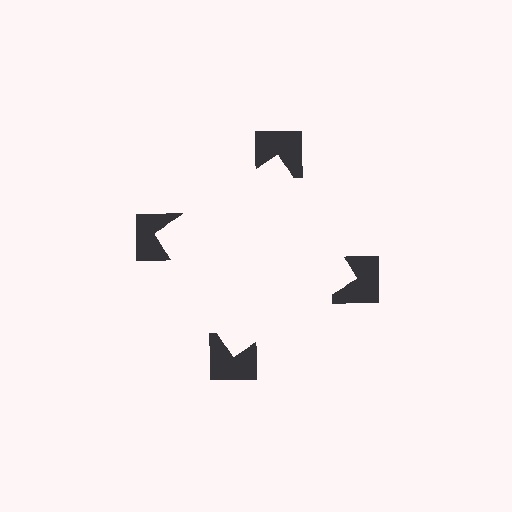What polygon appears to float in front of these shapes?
An illusory square — its edges are inferred from the aligned wedge cuts in the notched squares, not physically drawn.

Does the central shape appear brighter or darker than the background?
It typically appears slightly brighter than the background, even though no actual brightness change is drawn.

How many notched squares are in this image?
There are 4 — one at each vertex of the illusory square.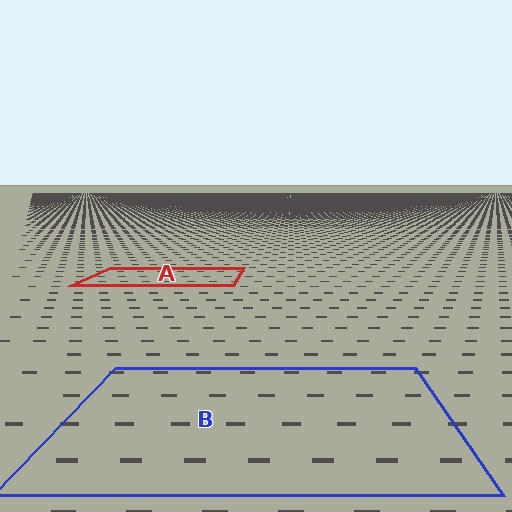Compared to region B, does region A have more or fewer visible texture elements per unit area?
Region A has more texture elements per unit area — they are packed more densely because it is farther away.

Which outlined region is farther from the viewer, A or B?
Region A is farther from the viewer — the texture elements inside it appear smaller and more densely packed.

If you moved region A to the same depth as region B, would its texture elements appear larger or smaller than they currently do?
They would appear larger. At a closer depth, the same texture elements are projected at a bigger on-screen size.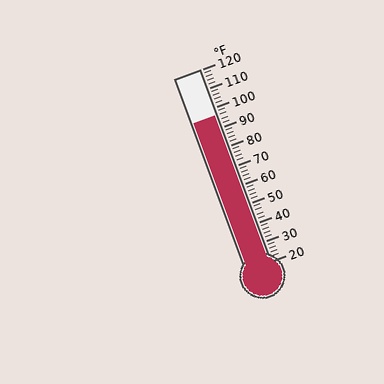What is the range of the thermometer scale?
The thermometer scale ranges from 20°F to 120°F.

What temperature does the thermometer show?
The thermometer shows approximately 96°F.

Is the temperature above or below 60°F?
The temperature is above 60°F.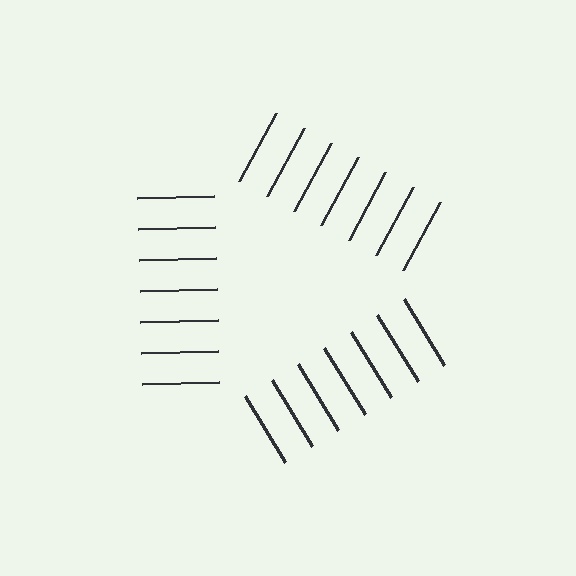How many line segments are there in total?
21 — 7 along each of the 3 edges.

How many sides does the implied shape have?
3 sides — the line-ends trace a triangle.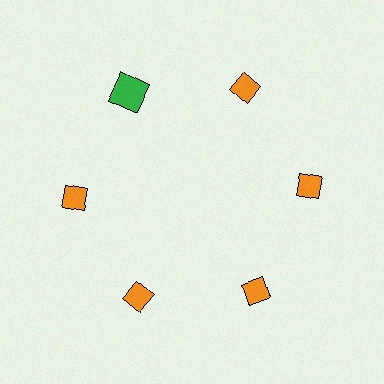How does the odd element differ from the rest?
It differs in both color (green instead of orange) and shape (square instead of diamond).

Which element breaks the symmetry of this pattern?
The green square at roughly the 11 o'clock position breaks the symmetry. All other shapes are orange diamonds.